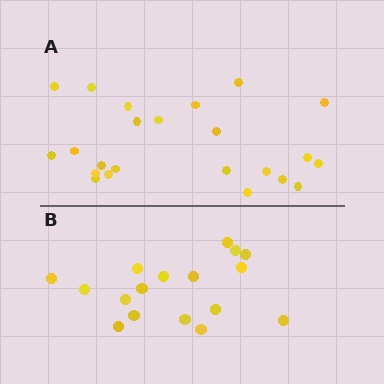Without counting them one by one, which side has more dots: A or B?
Region A (the top region) has more dots.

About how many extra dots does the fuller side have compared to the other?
Region A has about 6 more dots than region B.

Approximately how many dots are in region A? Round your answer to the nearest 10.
About 20 dots. (The exact count is 23, which rounds to 20.)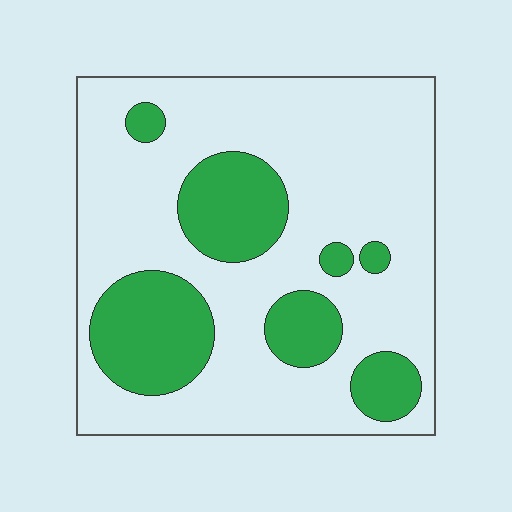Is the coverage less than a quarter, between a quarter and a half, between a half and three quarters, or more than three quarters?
Between a quarter and a half.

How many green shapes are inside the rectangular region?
7.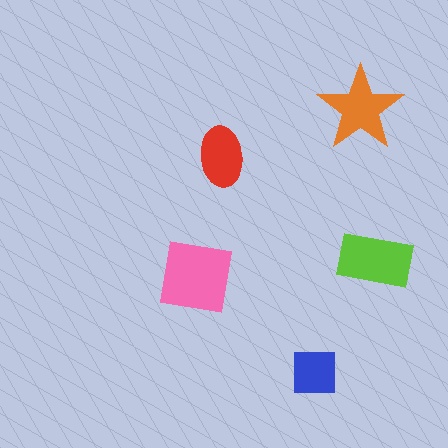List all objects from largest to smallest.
The pink square, the lime rectangle, the orange star, the red ellipse, the blue square.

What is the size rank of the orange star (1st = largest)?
3rd.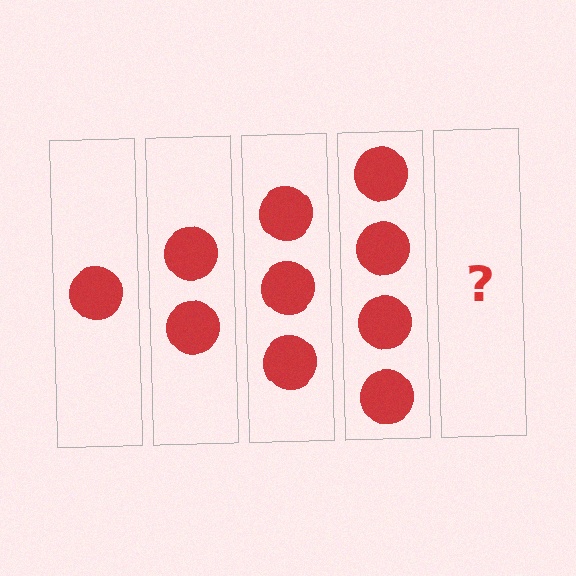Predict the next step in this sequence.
The next step is 5 circles.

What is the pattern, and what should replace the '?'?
The pattern is that each step adds one more circle. The '?' should be 5 circles.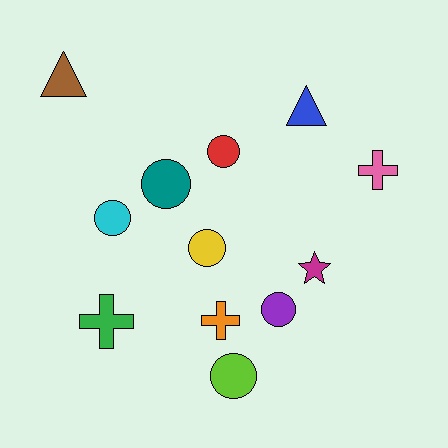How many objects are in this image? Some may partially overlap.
There are 12 objects.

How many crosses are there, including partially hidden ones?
There are 3 crosses.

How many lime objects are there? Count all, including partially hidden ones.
There is 1 lime object.